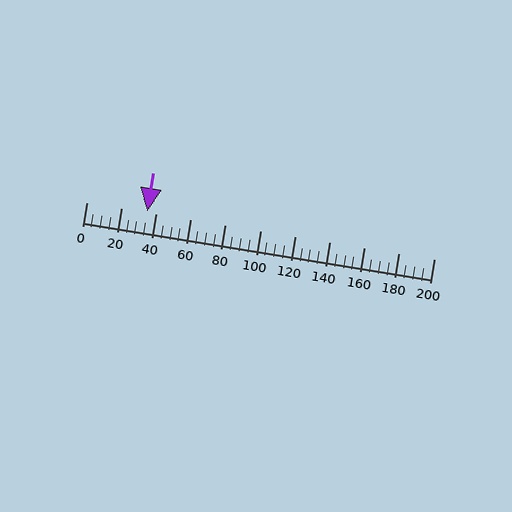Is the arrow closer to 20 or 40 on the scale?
The arrow is closer to 40.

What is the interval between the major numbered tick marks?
The major tick marks are spaced 20 units apart.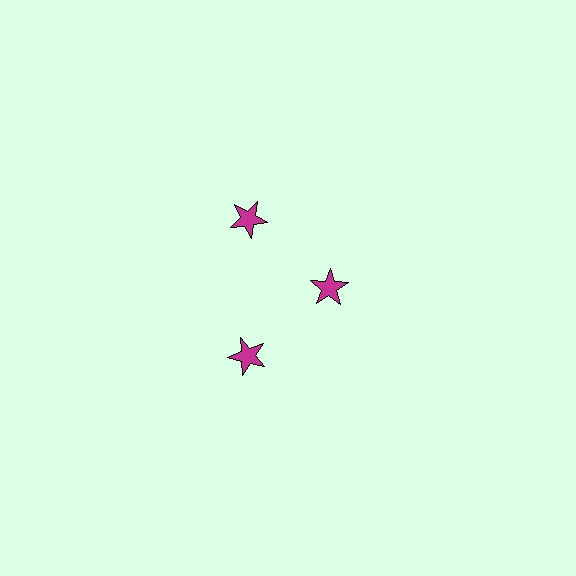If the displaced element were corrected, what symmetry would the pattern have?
It would have 3-fold rotational symmetry — the pattern would map onto itself every 120 degrees.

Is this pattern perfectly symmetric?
No. The 3 magenta stars are arranged in a ring, but one element near the 3 o'clock position is pulled inward toward the center, breaking the 3-fold rotational symmetry.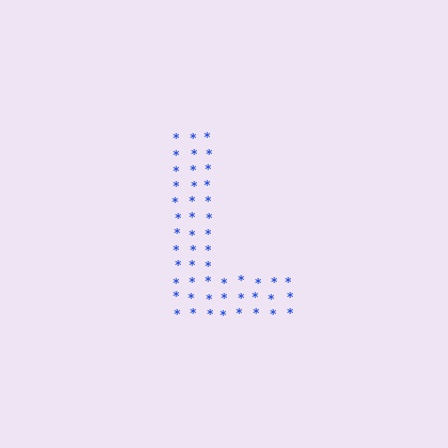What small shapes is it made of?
It is made of small asterisks.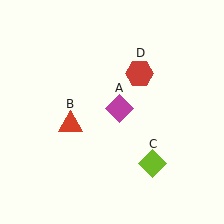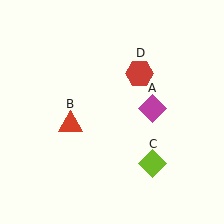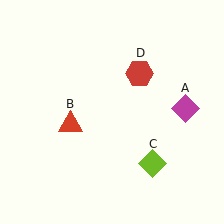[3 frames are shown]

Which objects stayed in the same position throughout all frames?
Red triangle (object B) and lime diamond (object C) and red hexagon (object D) remained stationary.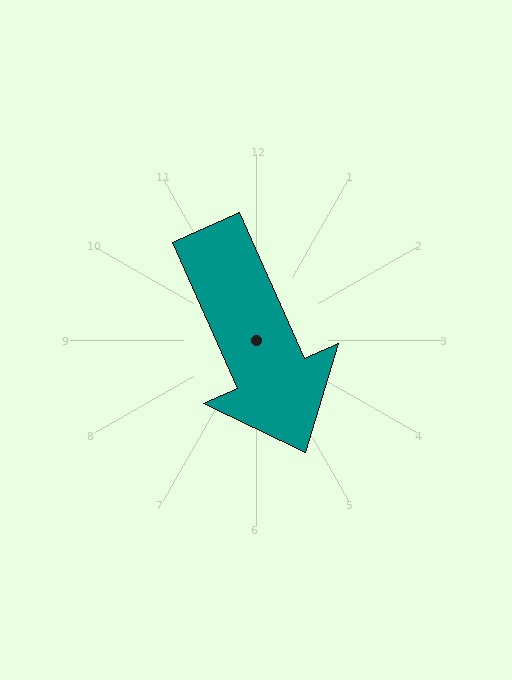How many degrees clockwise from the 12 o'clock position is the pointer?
Approximately 156 degrees.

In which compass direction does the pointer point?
Southeast.